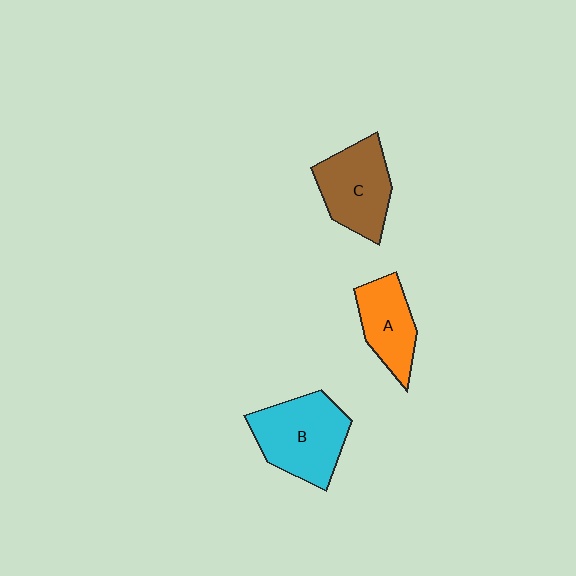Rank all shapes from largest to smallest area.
From largest to smallest: B (cyan), C (brown), A (orange).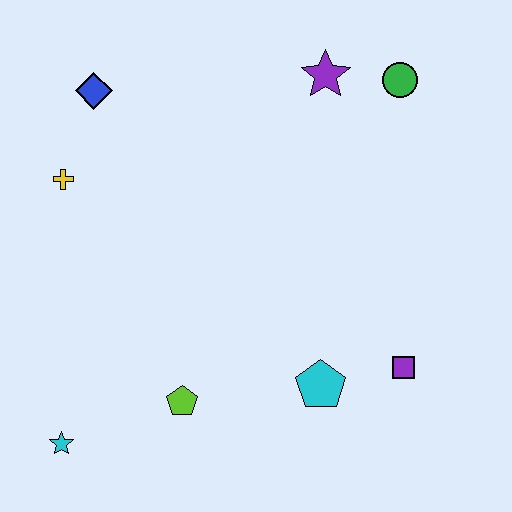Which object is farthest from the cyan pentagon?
The blue diamond is farthest from the cyan pentagon.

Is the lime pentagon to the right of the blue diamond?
Yes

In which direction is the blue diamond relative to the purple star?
The blue diamond is to the left of the purple star.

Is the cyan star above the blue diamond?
No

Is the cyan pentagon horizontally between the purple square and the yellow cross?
Yes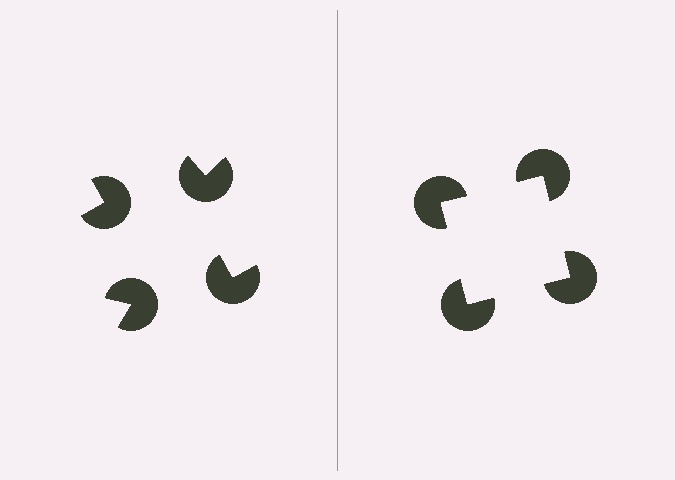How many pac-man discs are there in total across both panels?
8 — 4 on each side.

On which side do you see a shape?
An illusory square appears on the right side. On the left side the wedge cuts are rotated, so no coherent shape forms.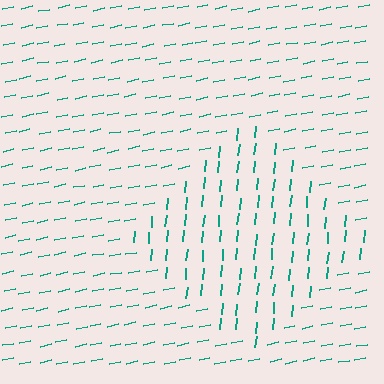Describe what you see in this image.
The image is filled with small teal line segments. A diamond region in the image has lines oriented differently from the surrounding lines, creating a visible texture boundary.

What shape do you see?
I see a diamond.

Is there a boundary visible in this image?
Yes, there is a texture boundary formed by a change in line orientation.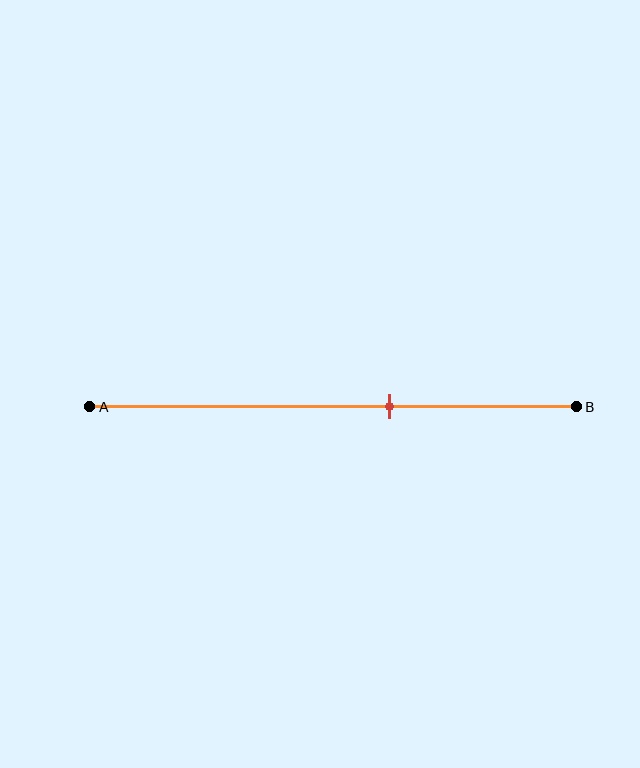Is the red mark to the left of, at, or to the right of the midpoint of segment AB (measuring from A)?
The red mark is to the right of the midpoint of segment AB.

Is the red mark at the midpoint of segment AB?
No, the mark is at about 60% from A, not at the 50% midpoint.